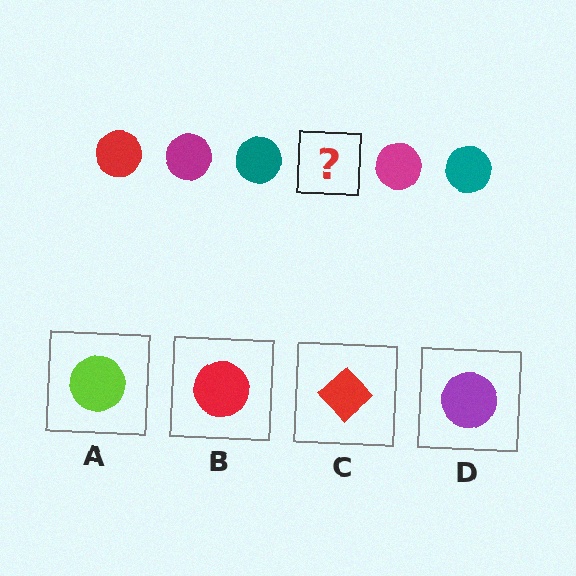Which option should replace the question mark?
Option B.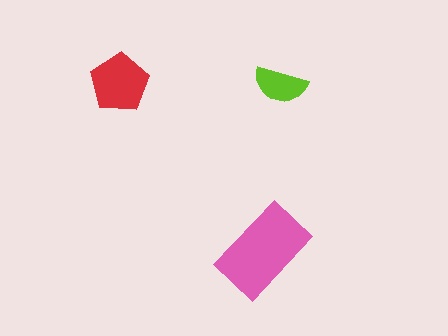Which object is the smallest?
The lime semicircle.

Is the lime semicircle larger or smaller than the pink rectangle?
Smaller.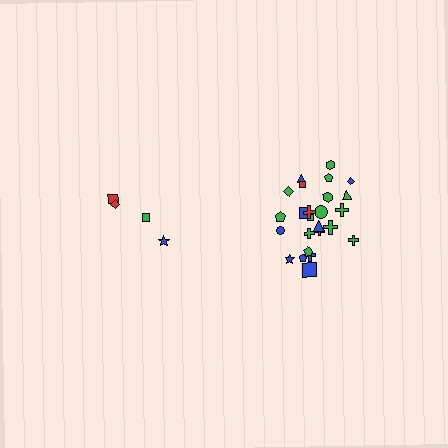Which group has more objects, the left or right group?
The right group.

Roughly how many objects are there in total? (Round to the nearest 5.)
Roughly 30 objects in total.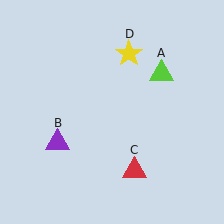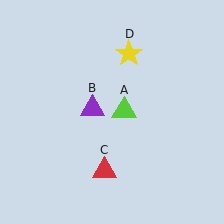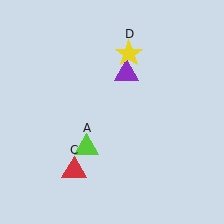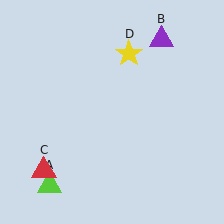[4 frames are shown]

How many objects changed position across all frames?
3 objects changed position: lime triangle (object A), purple triangle (object B), red triangle (object C).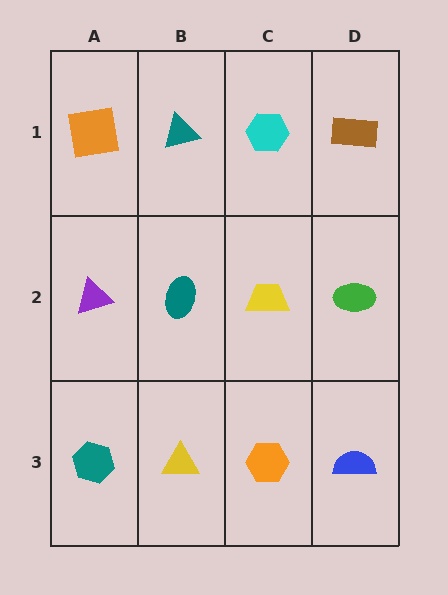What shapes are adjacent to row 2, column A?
An orange square (row 1, column A), a teal hexagon (row 3, column A), a teal ellipse (row 2, column B).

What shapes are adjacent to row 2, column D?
A brown rectangle (row 1, column D), a blue semicircle (row 3, column D), a yellow trapezoid (row 2, column C).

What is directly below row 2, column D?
A blue semicircle.